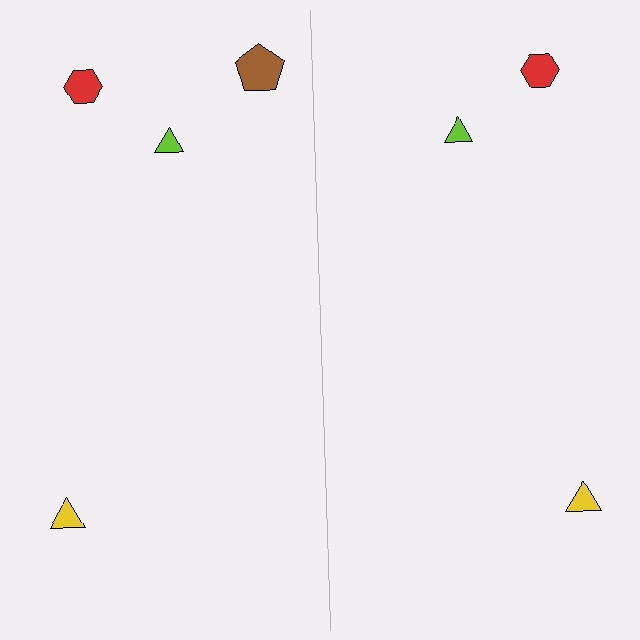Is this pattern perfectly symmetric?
No, the pattern is not perfectly symmetric. A brown pentagon is missing from the right side.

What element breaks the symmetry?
A brown pentagon is missing from the right side.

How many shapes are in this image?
There are 7 shapes in this image.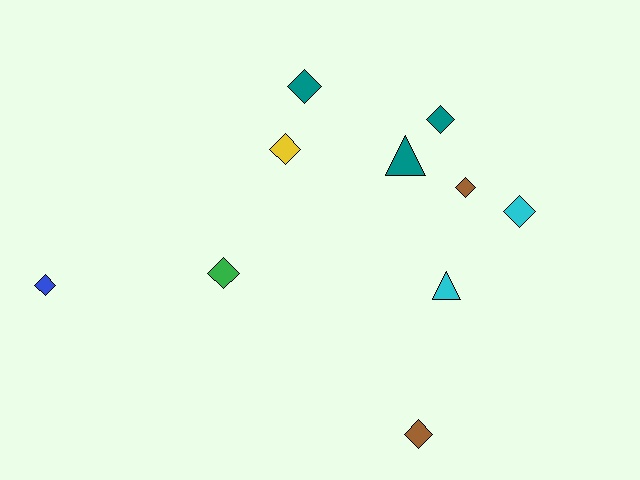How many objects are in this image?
There are 10 objects.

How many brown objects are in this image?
There are 2 brown objects.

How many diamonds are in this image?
There are 8 diamonds.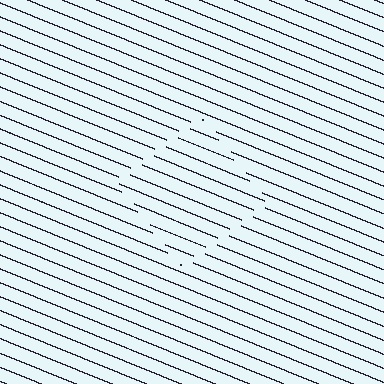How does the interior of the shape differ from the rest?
The interior of the shape contains the same grating, shifted by half a period — the contour is defined by the phase discontinuity where line-ends from the inner and outer gratings abut.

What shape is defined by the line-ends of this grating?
An illusory square. The interior of the shape contains the same grating, shifted by half a period — the contour is defined by the phase discontinuity where line-ends from the inner and outer gratings abut.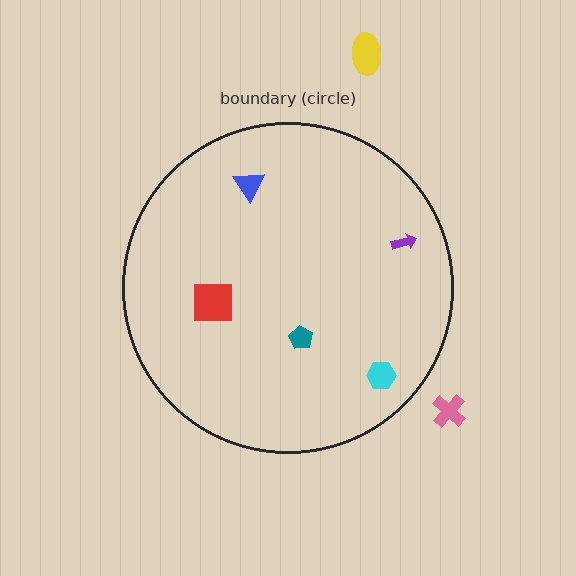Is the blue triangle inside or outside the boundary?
Inside.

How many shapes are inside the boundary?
5 inside, 2 outside.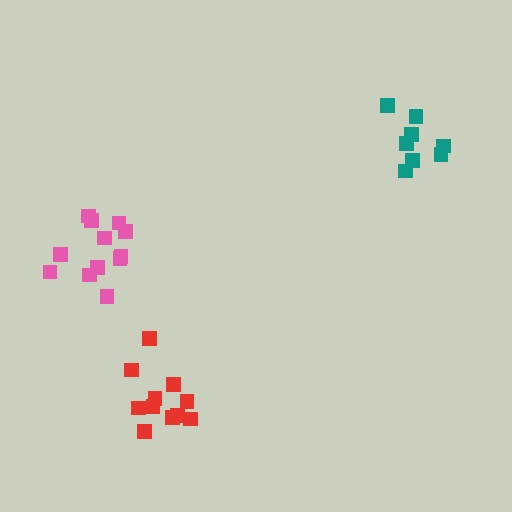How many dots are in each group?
Group 1: 11 dots, Group 2: 12 dots, Group 3: 8 dots (31 total).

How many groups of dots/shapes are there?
There are 3 groups.